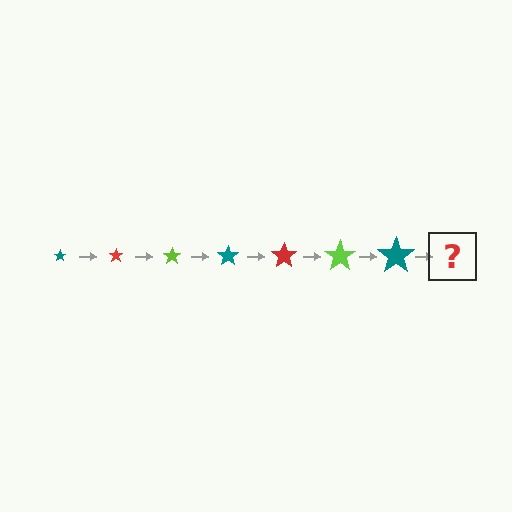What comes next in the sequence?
The next element should be a red star, larger than the previous one.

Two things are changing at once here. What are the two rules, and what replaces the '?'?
The two rules are that the star grows larger each step and the color cycles through teal, red, and lime. The '?' should be a red star, larger than the previous one.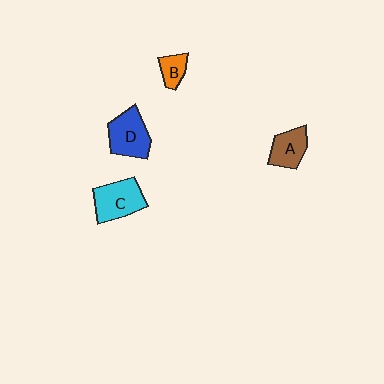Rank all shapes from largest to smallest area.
From largest to smallest: C (cyan), D (blue), A (brown), B (orange).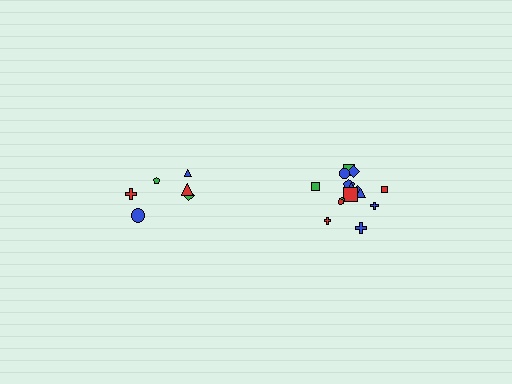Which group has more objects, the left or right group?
The right group.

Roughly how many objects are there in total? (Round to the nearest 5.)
Roughly 20 objects in total.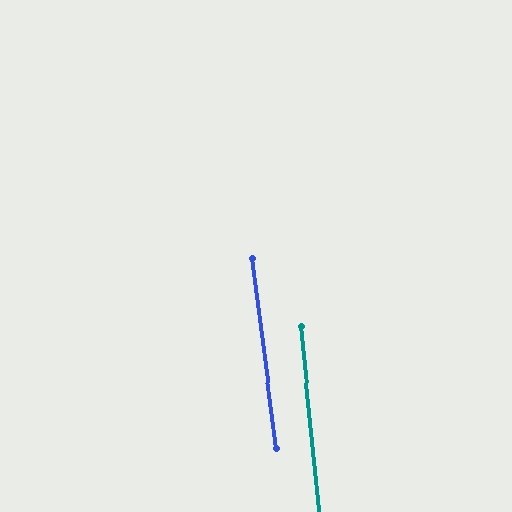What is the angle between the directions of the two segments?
Approximately 1 degree.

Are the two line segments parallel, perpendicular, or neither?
Parallel — their directions differ by only 1.5°.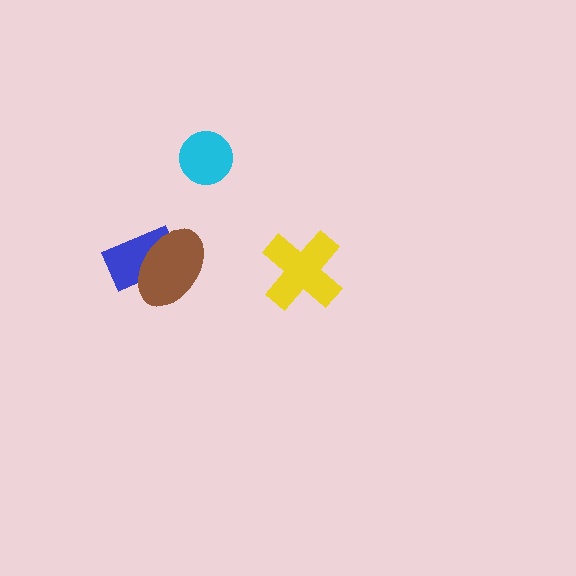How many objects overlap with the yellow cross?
0 objects overlap with the yellow cross.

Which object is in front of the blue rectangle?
The brown ellipse is in front of the blue rectangle.